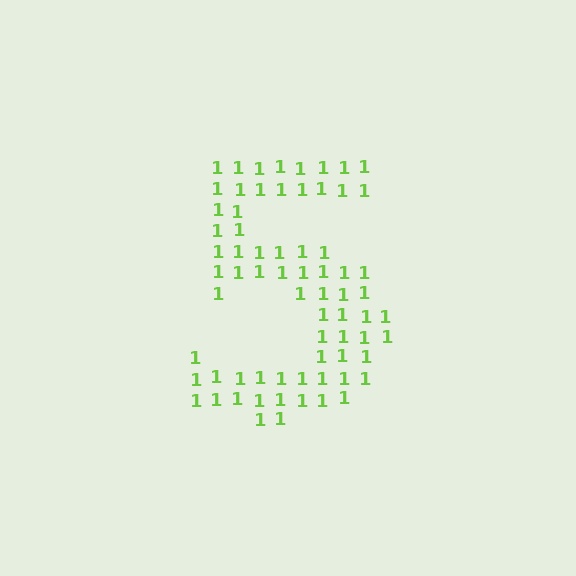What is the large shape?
The large shape is the digit 5.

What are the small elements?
The small elements are digit 1's.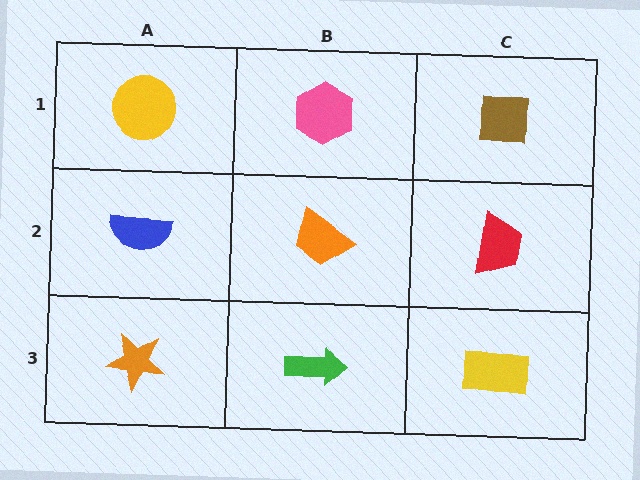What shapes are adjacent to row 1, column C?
A red trapezoid (row 2, column C), a pink hexagon (row 1, column B).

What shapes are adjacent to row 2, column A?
A yellow circle (row 1, column A), an orange star (row 3, column A), an orange trapezoid (row 2, column B).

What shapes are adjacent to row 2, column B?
A pink hexagon (row 1, column B), a green arrow (row 3, column B), a blue semicircle (row 2, column A), a red trapezoid (row 2, column C).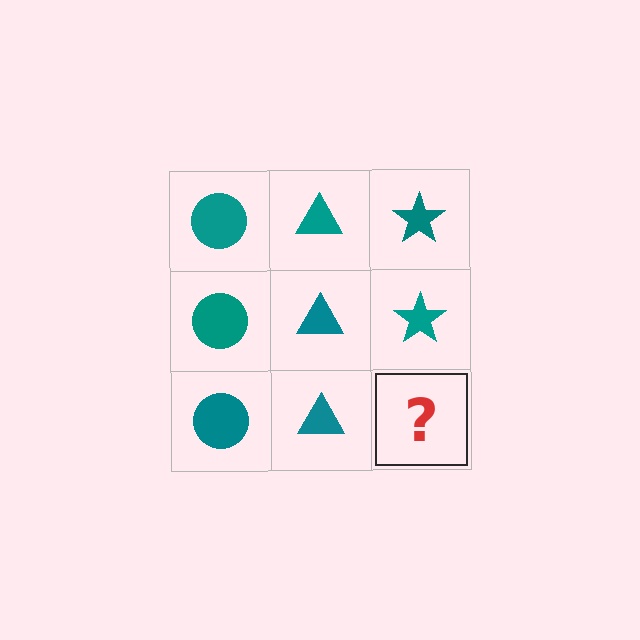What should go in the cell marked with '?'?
The missing cell should contain a teal star.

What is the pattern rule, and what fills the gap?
The rule is that each column has a consistent shape. The gap should be filled with a teal star.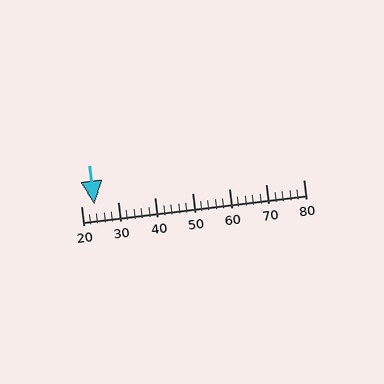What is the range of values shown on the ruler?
The ruler shows values from 20 to 80.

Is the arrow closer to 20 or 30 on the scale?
The arrow is closer to 20.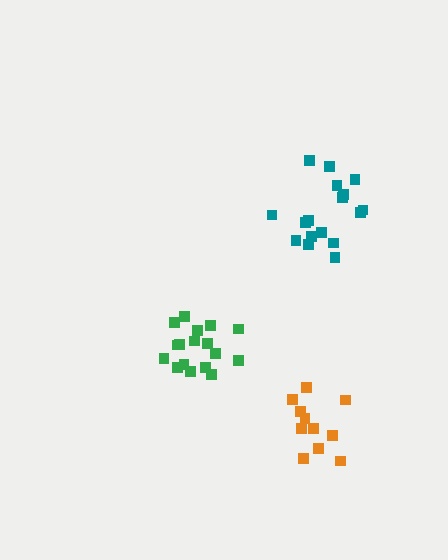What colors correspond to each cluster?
The clusters are colored: green, orange, teal.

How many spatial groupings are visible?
There are 3 spatial groupings.